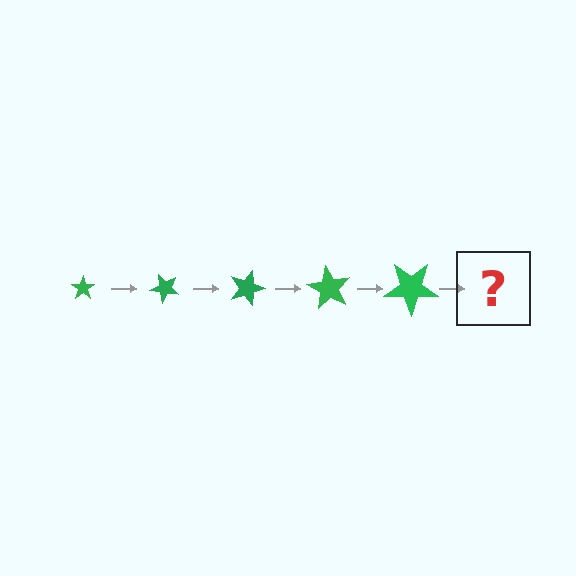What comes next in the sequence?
The next element should be a star, larger than the previous one and rotated 225 degrees from the start.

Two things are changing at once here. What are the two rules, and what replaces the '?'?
The two rules are that the star grows larger each step and it rotates 45 degrees each step. The '?' should be a star, larger than the previous one and rotated 225 degrees from the start.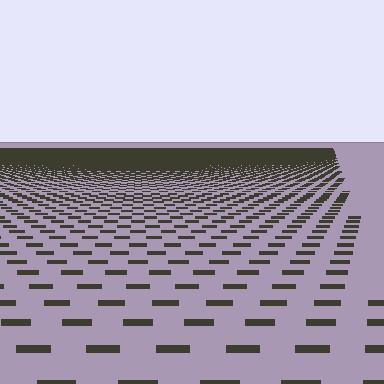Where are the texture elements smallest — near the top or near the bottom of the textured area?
Near the top.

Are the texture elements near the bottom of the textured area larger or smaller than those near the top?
Larger. Near the bottom, elements are closer to the viewer and appear at a bigger on-screen size.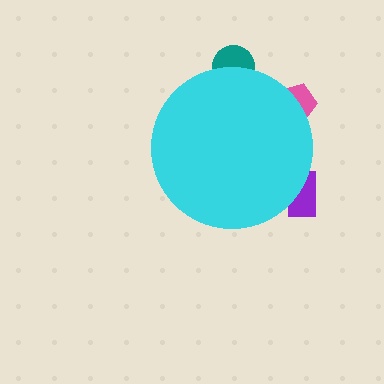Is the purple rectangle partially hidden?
Yes, the purple rectangle is partially hidden behind the cyan circle.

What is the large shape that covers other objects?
A cyan circle.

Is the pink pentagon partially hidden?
Yes, the pink pentagon is partially hidden behind the cyan circle.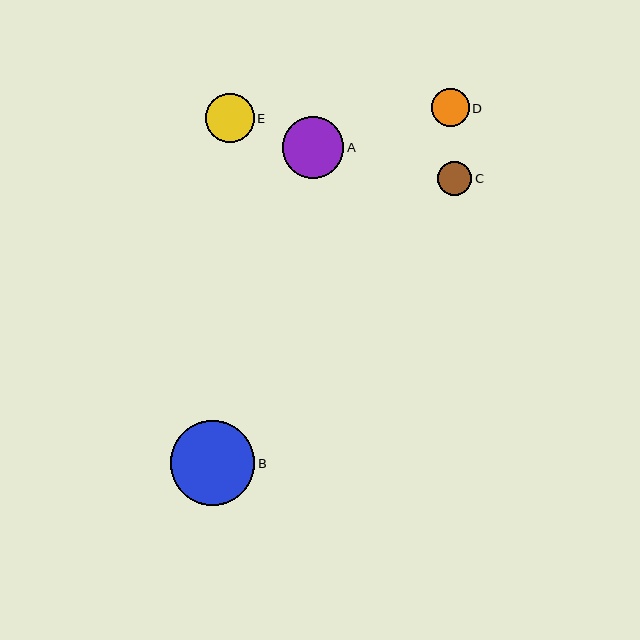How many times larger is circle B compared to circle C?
Circle B is approximately 2.5 times the size of circle C.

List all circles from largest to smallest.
From largest to smallest: B, A, E, D, C.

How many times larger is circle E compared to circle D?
Circle E is approximately 1.3 times the size of circle D.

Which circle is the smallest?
Circle C is the smallest with a size of approximately 34 pixels.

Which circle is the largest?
Circle B is the largest with a size of approximately 85 pixels.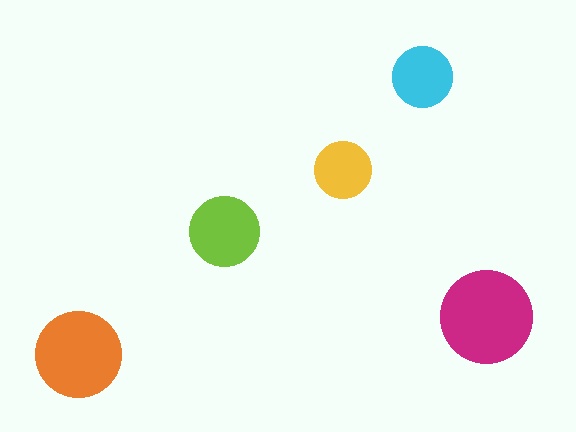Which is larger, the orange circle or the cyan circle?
The orange one.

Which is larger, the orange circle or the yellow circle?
The orange one.